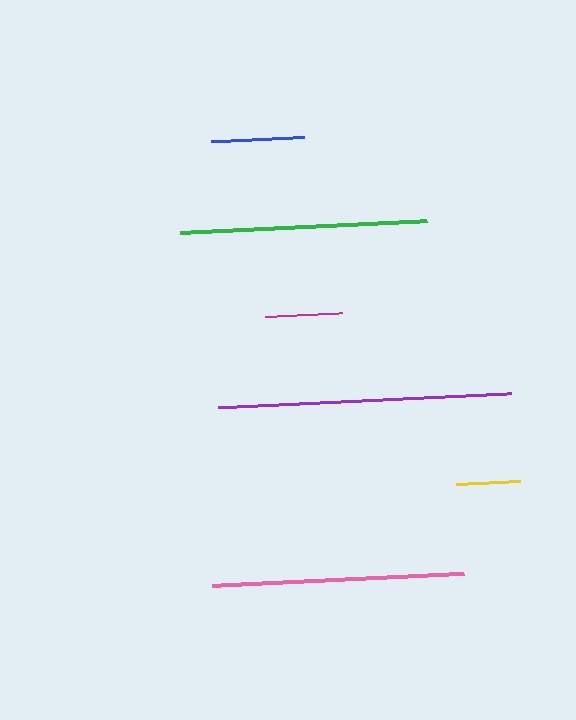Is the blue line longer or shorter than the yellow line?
The blue line is longer than the yellow line.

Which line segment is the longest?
The purple line is the longest at approximately 293 pixels.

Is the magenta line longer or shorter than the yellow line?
The magenta line is longer than the yellow line.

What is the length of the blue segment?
The blue segment is approximately 94 pixels long.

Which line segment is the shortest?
The yellow line is the shortest at approximately 64 pixels.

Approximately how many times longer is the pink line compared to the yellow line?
The pink line is approximately 4.0 times the length of the yellow line.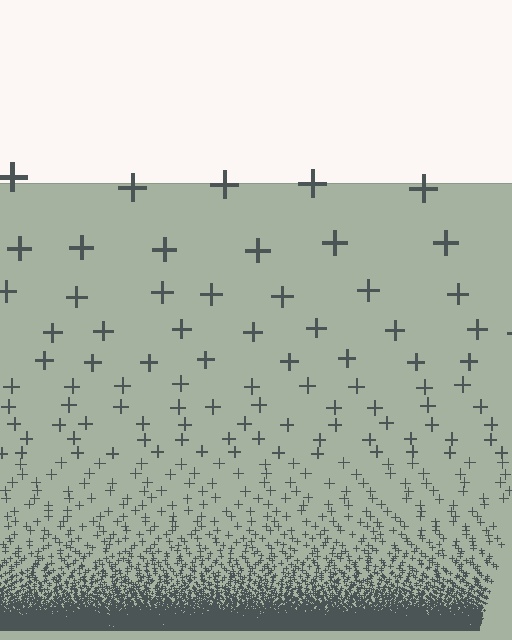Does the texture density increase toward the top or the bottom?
Density increases toward the bottom.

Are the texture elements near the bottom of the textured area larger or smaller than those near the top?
Smaller. The gradient is inverted — elements near the bottom are smaller and denser.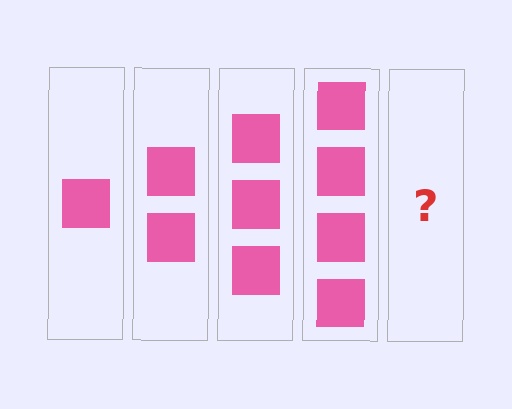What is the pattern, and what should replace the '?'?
The pattern is that each step adds one more square. The '?' should be 5 squares.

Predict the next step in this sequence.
The next step is 5 squares.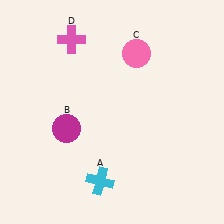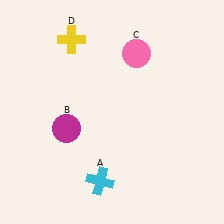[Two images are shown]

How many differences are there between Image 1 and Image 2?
There is 1 difference between the two images.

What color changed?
The cross (D) changed from pink in Image 1 to yellow in Image 2.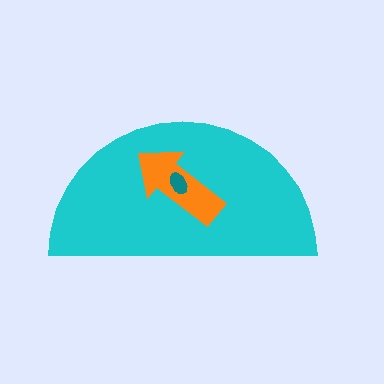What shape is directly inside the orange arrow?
The teal ellipse.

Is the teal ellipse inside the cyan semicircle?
Yes.